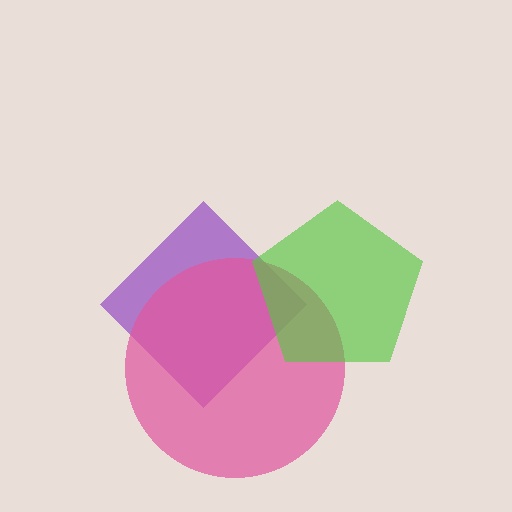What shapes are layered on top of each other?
The layered shapes are: a purple diamond, a pink circle, a lime pentagon.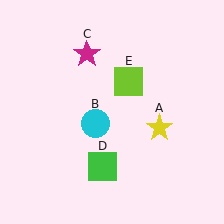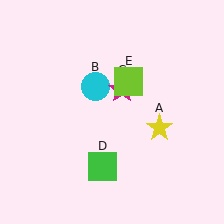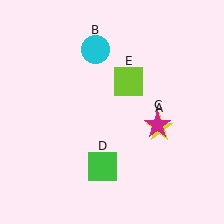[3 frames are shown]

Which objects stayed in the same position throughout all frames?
Yellow star (object A) and green square (object D) and lime square (object E) remained stationary.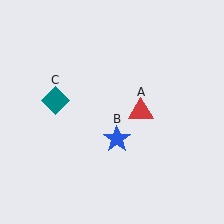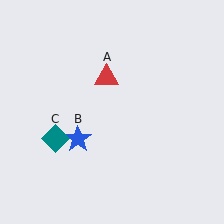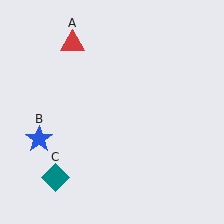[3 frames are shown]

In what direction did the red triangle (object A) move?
The red triangle (object A) moved up and to the left.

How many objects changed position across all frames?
3 objects changed position: red triangle (object A), blue star (object B), teal diamond (object C).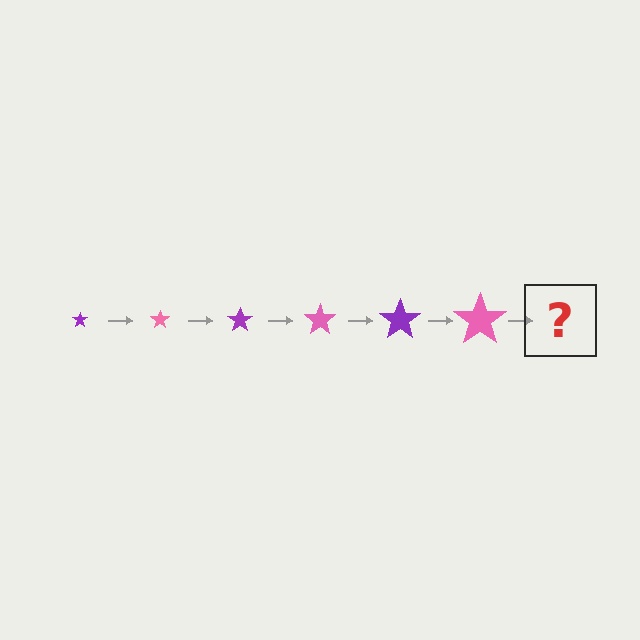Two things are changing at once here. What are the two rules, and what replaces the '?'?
The two rules are that the star grows larger each step and the color cycles through purple and pink. The '?' should be a purple star, larger than the previous one.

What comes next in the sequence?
The next element should be a purple star, larger than the previous one.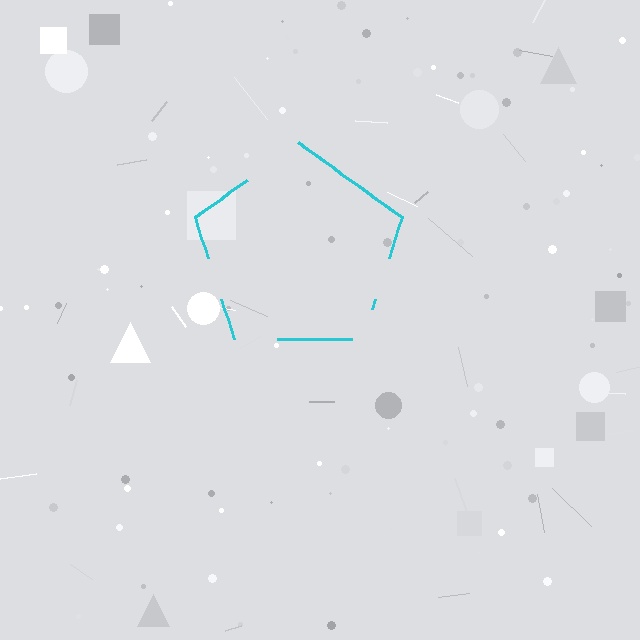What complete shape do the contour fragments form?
The contour fragments form a pentagon.